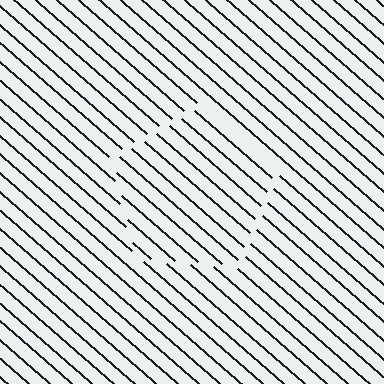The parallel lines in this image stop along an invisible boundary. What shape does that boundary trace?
An illusory pentagon. The interior of the shape contains the same grating, shifted by half a period — the contour is defined by the phase discontinuity where line-ends from the inner and outer gratings abut.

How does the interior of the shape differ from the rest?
The interior of the shape contains the same grating, shifted by half a period — the contour is defined by the phase discontinuity where line-ends from the inner and outer gratings abut.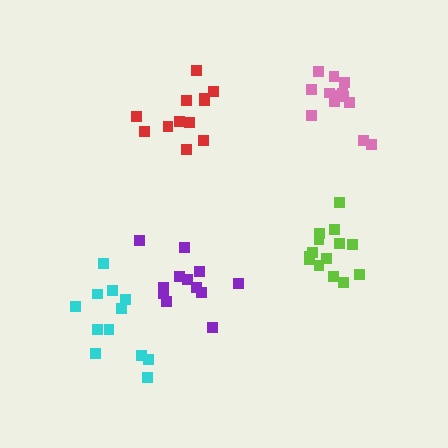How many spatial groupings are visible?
There are 5 spatial groupings.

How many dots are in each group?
Group 1: 12 dots, Group 2: 14 dots, Group 3: 12 dots, Group 4: 13 dots, Group 5: 12 dots (63 total).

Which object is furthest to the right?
The pink cluster is rightmost.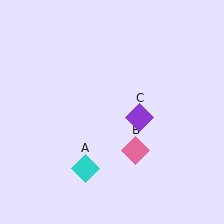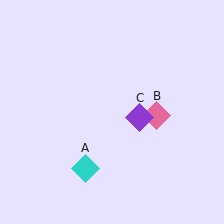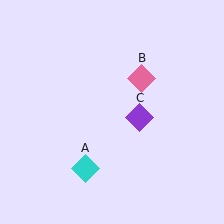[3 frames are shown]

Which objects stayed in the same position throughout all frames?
Cyan diamond (object A) and purple diamond (object C) remained stationary.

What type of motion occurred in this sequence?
The pink diamond (object B) rotated counterclockwise around the center of the scene.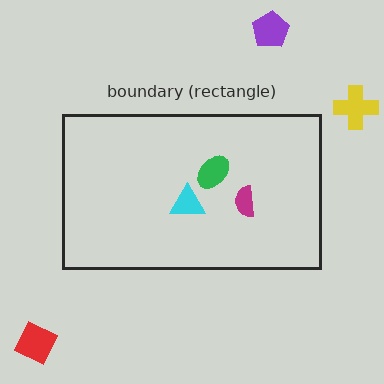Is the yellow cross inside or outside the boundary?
Outside.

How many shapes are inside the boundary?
3 inside, 3 outside.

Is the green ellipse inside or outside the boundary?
Inside.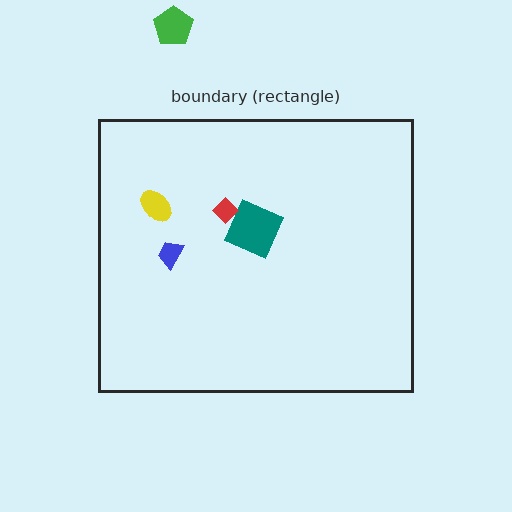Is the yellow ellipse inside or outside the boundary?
Inside.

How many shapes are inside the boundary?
4 inside, 1 outside.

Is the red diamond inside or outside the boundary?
Inside.